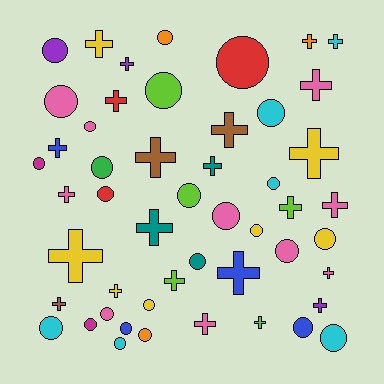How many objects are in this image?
There are 50 objects.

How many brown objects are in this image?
There are 3 brown objects.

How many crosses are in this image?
There are 24 crosses.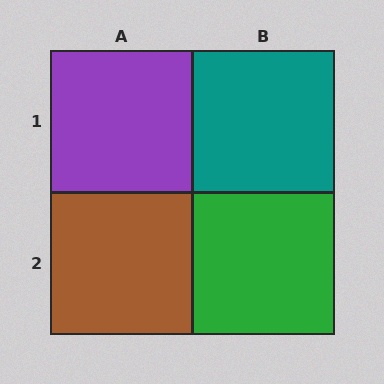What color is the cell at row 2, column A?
Brown.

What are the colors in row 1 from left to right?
Purple, teal.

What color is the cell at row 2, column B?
Green.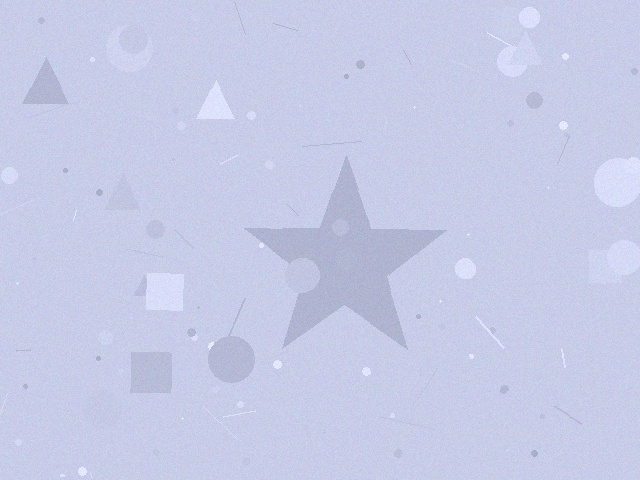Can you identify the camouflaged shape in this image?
The camouflaged shape is a star.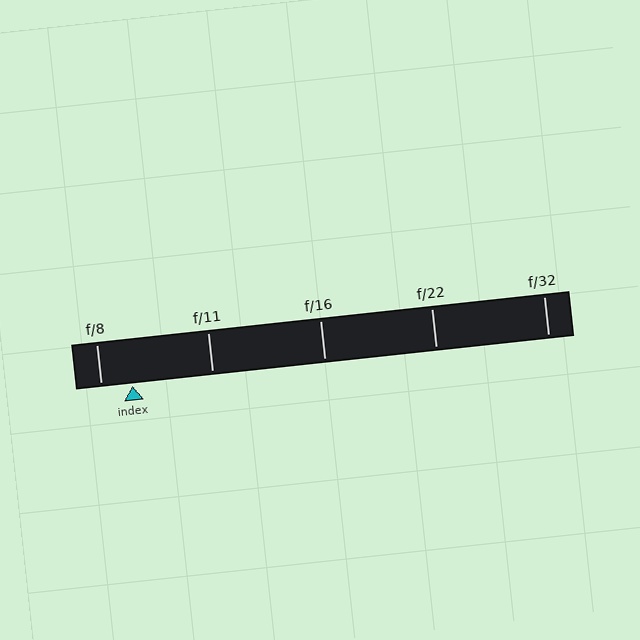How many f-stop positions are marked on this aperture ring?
There are 5 f-stop positions marked.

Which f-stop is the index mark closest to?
The index mark is closest to f/8.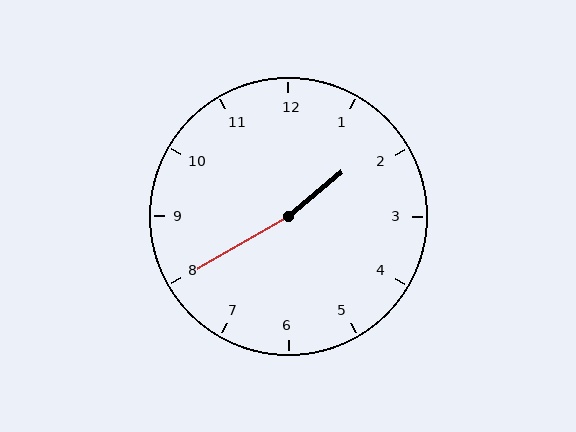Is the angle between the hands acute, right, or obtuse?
It is obtuse.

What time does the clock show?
1:40.